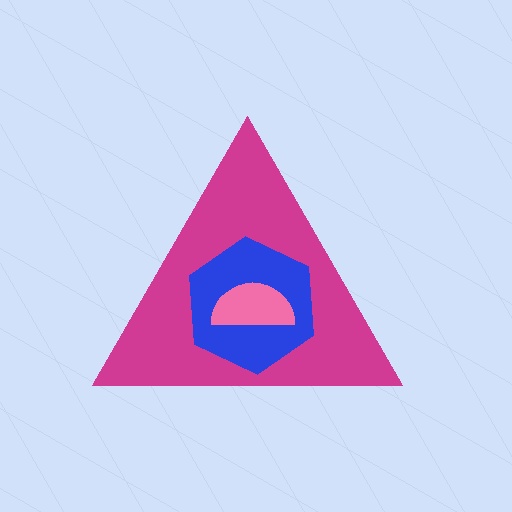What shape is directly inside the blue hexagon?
The pink semicircle.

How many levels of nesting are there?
3.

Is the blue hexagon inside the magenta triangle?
Yes.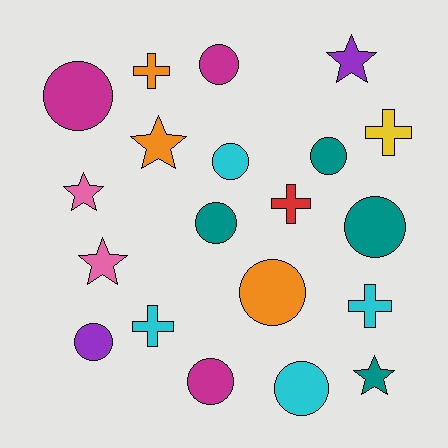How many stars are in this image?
There are 5 stars.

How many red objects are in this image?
There is 1 red object.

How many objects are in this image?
There are 20 objects.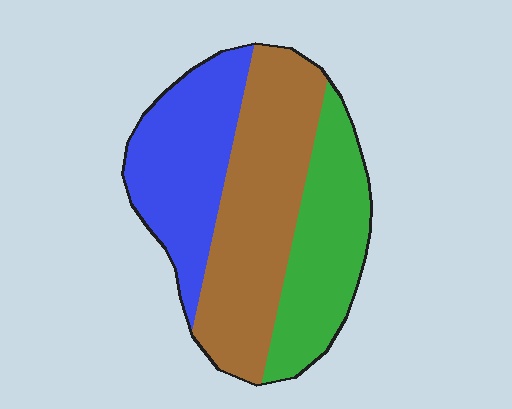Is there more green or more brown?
Brown.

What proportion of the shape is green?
Green covers 28% of the shape.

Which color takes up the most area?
Brown, at roughly 40%.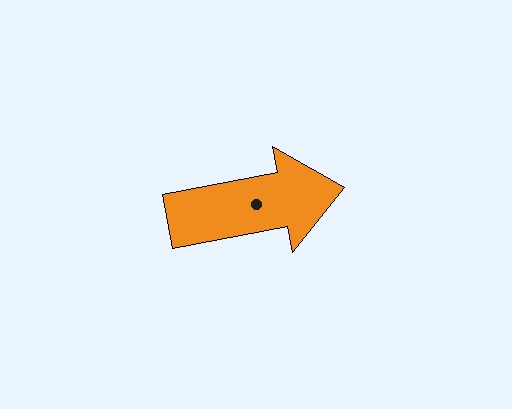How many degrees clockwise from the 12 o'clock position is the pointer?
Approximately 79 degrees.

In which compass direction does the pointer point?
East.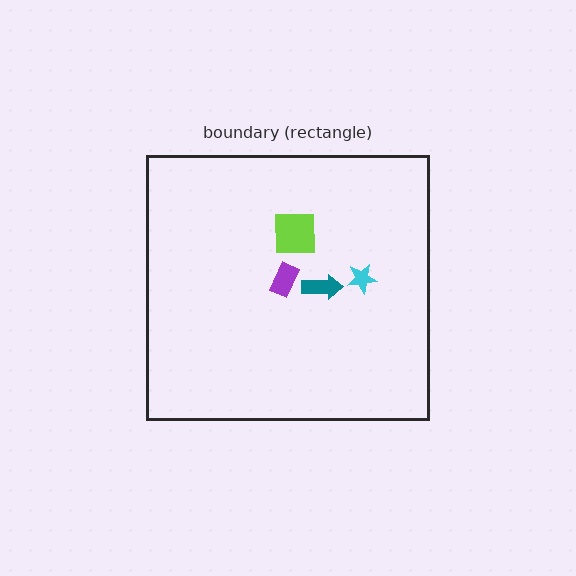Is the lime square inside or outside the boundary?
Inside.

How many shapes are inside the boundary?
4 inside, 0 outside.